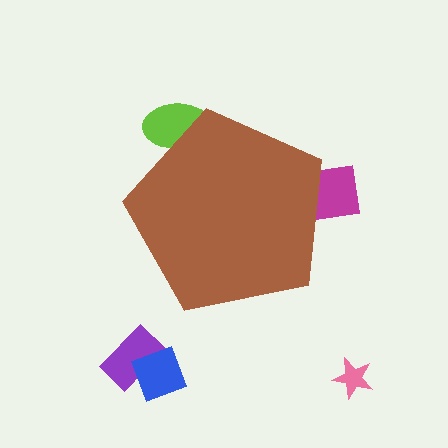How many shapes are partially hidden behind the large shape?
2 shapes are partially hidden.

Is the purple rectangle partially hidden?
No, the purple rectangle is fully visible.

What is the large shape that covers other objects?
A brown pentagon.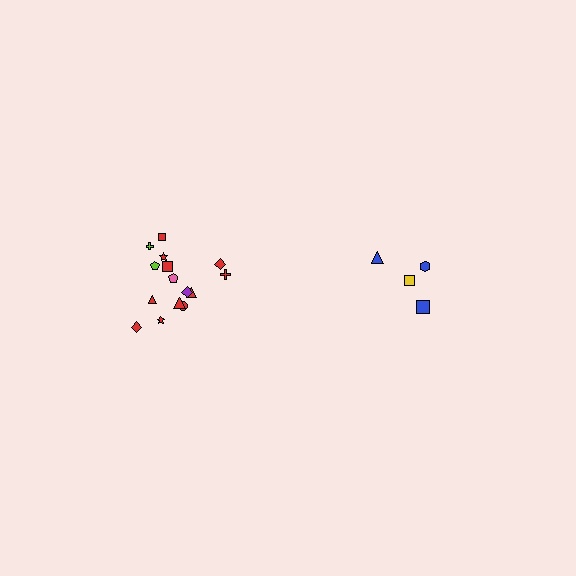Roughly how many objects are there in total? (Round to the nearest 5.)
Roughly 20 objects in total.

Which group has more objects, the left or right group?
The left group.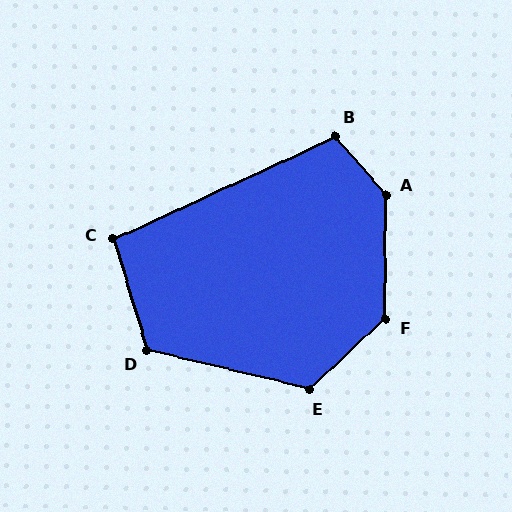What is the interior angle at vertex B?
Approximately 106 degrees (obtuse).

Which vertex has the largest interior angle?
A, at approximately 139 degrees.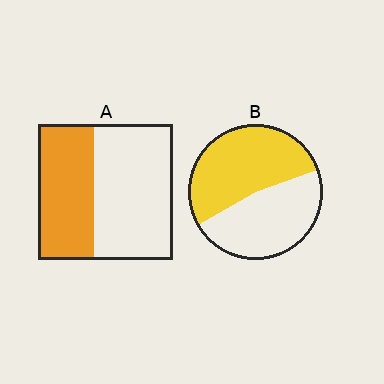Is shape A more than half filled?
No.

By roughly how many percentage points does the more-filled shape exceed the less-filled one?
By roughly 10 percentage points (B over A).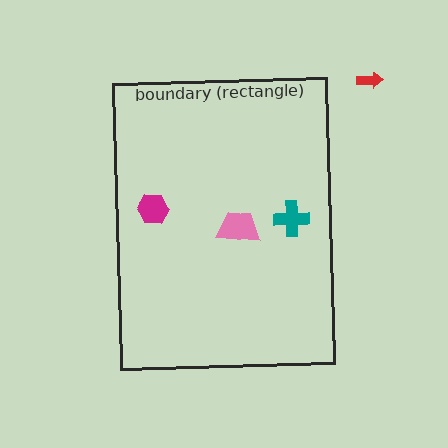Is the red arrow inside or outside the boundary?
Outside.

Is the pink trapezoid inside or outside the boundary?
Inside.